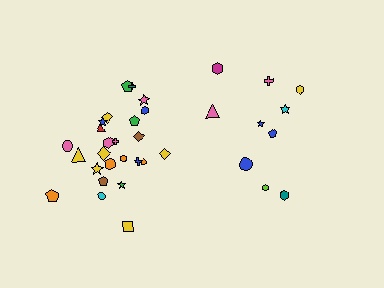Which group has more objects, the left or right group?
The left group.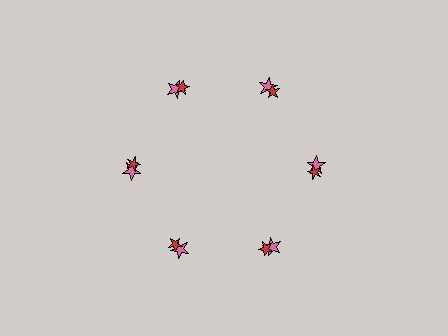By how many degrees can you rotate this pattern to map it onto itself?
The pattern maps onto itself every 60 degrees of rotation.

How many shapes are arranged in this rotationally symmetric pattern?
There are 12 shapes, arranged in 6 groups of 2.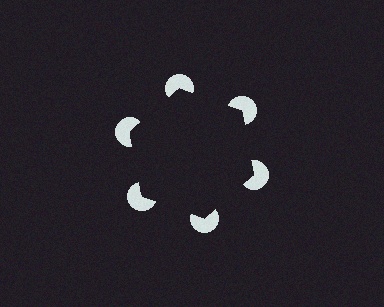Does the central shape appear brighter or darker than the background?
It typically appears slightly darker than the background, even though no actual brightness change is drawn.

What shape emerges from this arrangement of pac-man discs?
An illusory hexagon — its edges are inferred from the aligned wedge cuts in the pac-man discs, not physically drawn.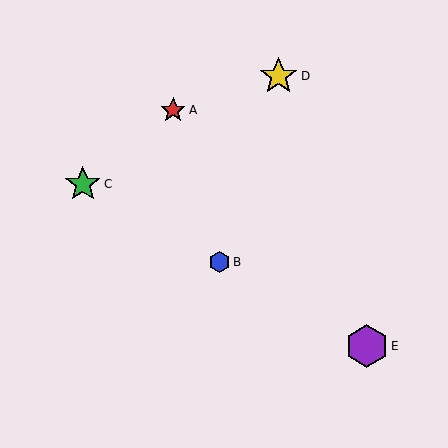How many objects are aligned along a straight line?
3 objects (B, C, E) are aligned along a straight line.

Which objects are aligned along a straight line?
Objects B, C, E are aligned along a straight line.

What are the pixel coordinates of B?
Object B is at (220, 262).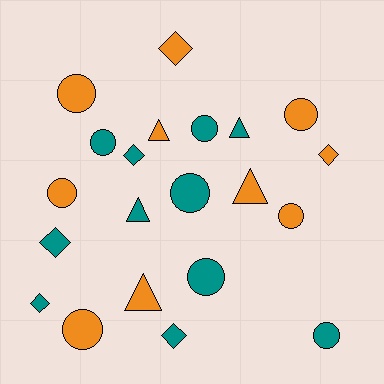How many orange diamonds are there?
There are 2 orange diamonds.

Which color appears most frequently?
Teal, with 11 objects.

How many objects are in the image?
There are 21 objects.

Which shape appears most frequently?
Circle, with 10 objects.